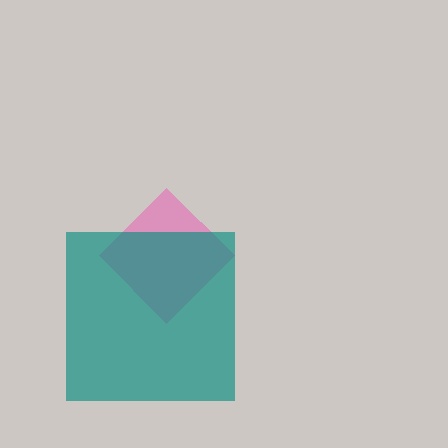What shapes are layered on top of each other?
The layered shapes are: a pink diamond, a teal square.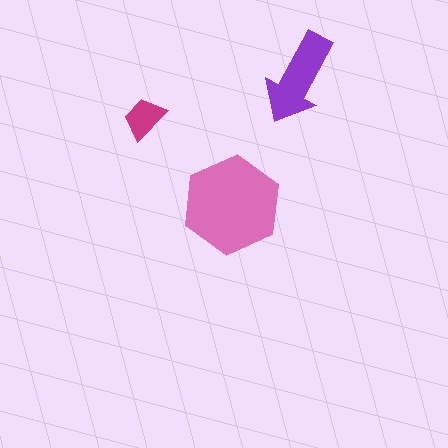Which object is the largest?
The pink hexagon.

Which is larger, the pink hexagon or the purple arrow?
The pink hexagon.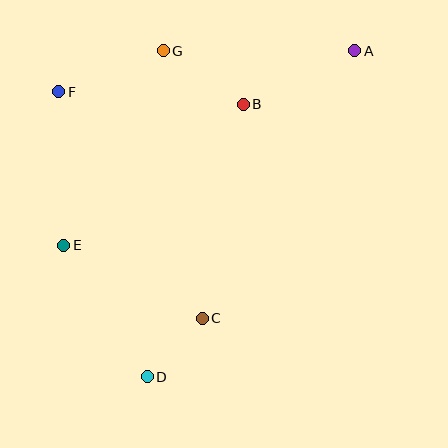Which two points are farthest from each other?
Points A and D are farthest from each other.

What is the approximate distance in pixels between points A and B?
The distance between A and B is approximately 123 pixels.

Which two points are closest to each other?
Points C and D are closest to each other.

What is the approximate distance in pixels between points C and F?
The distance between C and F is approximately 268 pixels.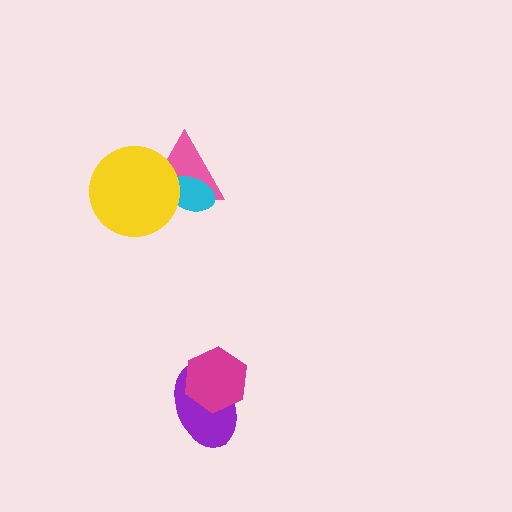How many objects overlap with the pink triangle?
2 objects overlap with the pink triangle.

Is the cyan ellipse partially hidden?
Yes, it is partially covered by another shape.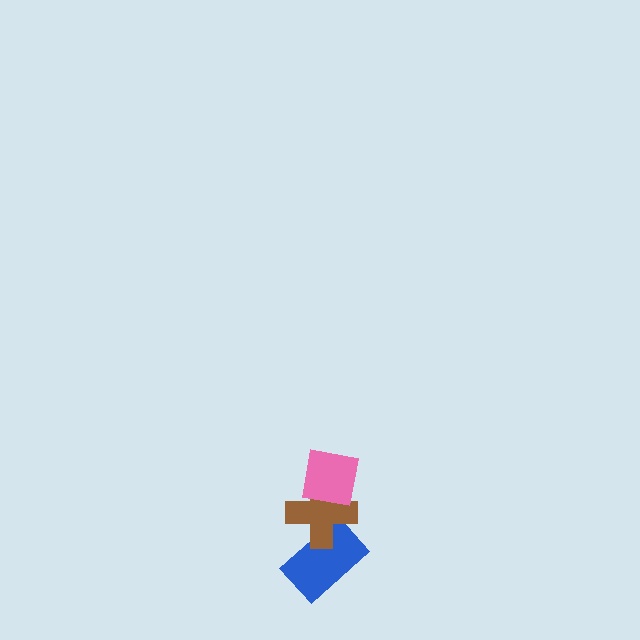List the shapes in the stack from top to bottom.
From top to bottom: the pink square, the brown cross, the blue rectangle.